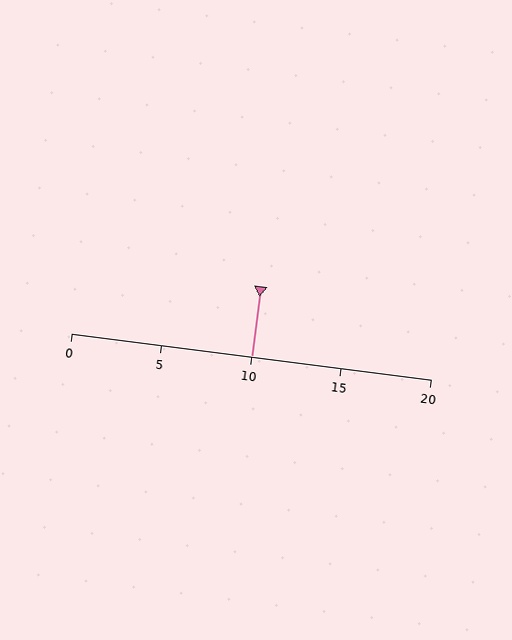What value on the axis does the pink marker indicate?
The marker indicates approximately 10.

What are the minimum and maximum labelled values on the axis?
The axis runs from 0 to 20.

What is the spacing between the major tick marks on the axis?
The major ticks are spaced 5 apart.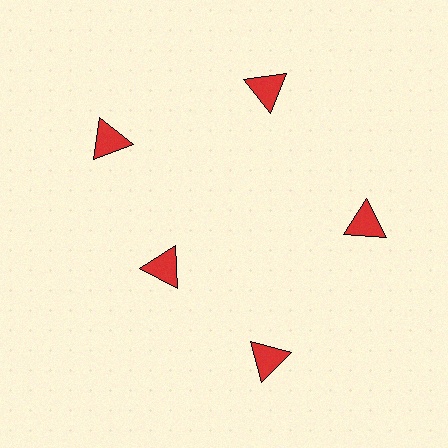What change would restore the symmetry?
The symmetry would be restored by moving it outward, back onto the ring so that all 5 triangles sit at equal angles and equal distance from the center.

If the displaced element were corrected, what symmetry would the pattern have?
It would have 5-fold rotational symmetry — the pattern would map onto itself every 72 degrees.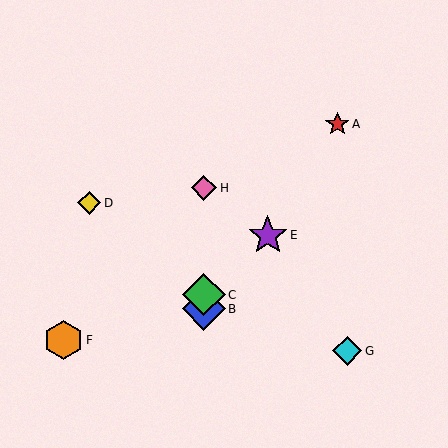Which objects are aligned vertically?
Objects B, C, H are aligned vertically.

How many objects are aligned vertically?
3 objects (B, C, H) are aligned vertically.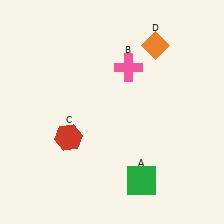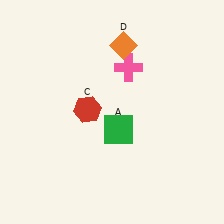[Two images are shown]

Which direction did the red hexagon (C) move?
The red hexagon (C) moved up.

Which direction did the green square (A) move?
The green square (A) moved up.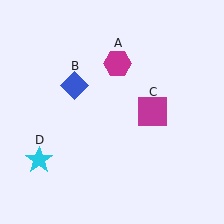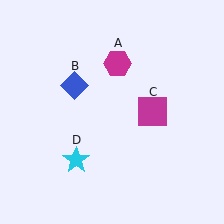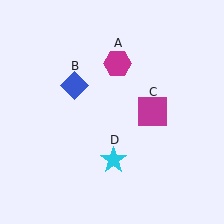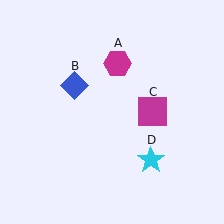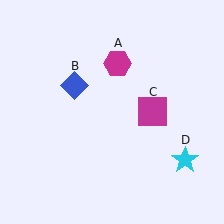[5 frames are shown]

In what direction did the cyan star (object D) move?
The cyan star (object D) moved right.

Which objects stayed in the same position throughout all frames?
Magenta hexagon (object A) and blue diamond (object B) and magenta square (object C) remained stationary.